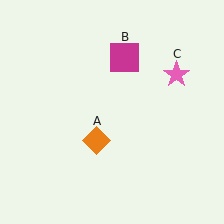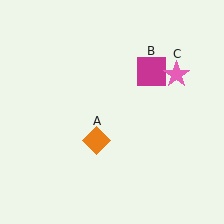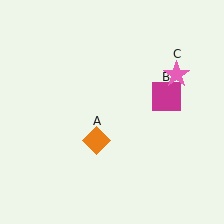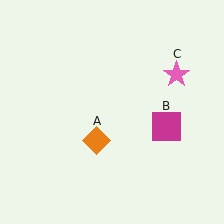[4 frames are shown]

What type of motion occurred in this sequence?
The magenta square (object B) rotated clockwise around the center of the scene.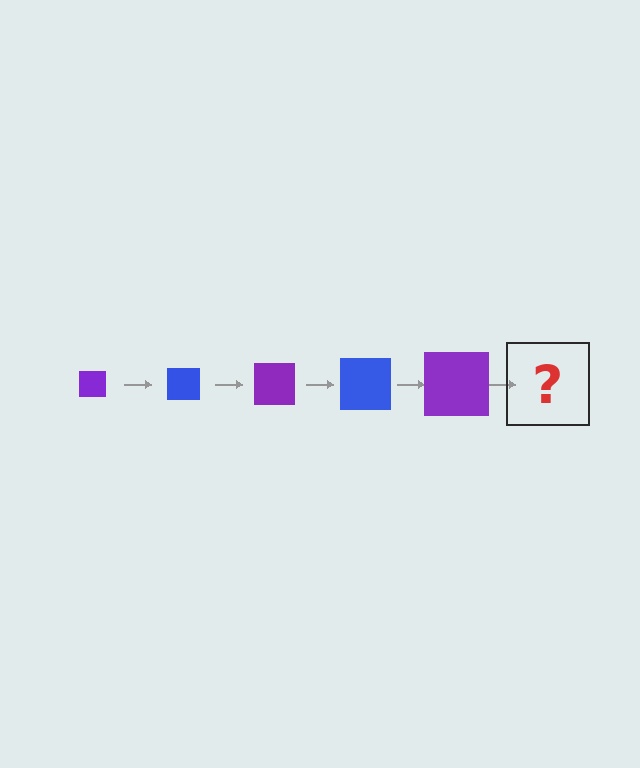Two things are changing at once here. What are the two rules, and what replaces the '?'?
The two rules are that the square grows larger each step and the color cycles through purple and blue. The '?' should be a blue square, larger than the previous one.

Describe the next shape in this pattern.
It should be a blue square, larger than the previous one.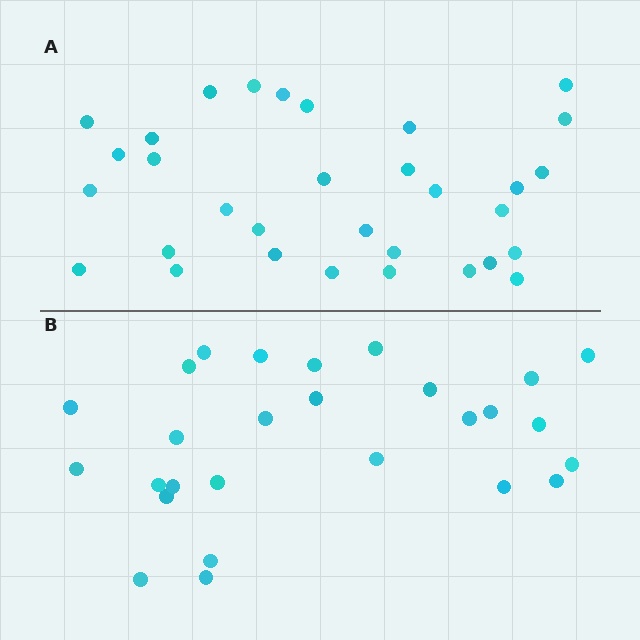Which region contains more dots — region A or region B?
Region A (the top region) has more dots.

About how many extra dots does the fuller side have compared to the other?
Region A has about 5 more dots than region B.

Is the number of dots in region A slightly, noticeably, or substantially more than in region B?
Region A has only slightly more — the two regions are fairly close. The ratio is roughly 1.2 to 1.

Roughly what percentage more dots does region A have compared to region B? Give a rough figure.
About 20% more.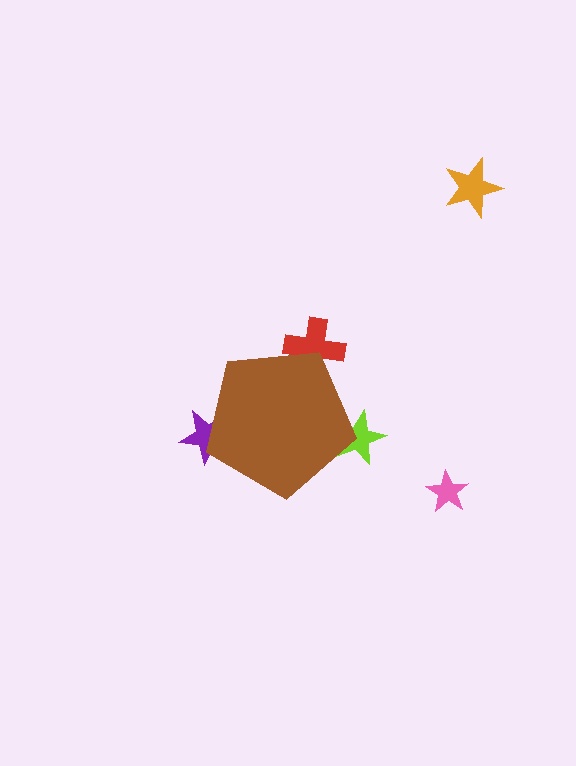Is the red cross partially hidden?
Yes, the red cross is partially hidden behind the brown pentagon.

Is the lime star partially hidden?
Yes, the lime star is partially hidden behind the brown pentagon.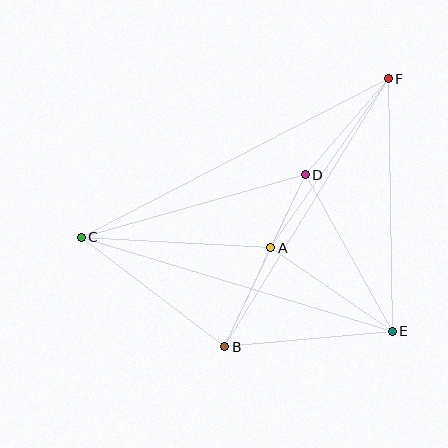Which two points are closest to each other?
Points A and D are closest to each other.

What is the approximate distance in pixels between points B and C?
The distance between B and C is approximately 181 pixels.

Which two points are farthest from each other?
Points C and F are farthest from each other.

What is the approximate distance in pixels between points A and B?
The distance between A and B is approximately 109 pixels.